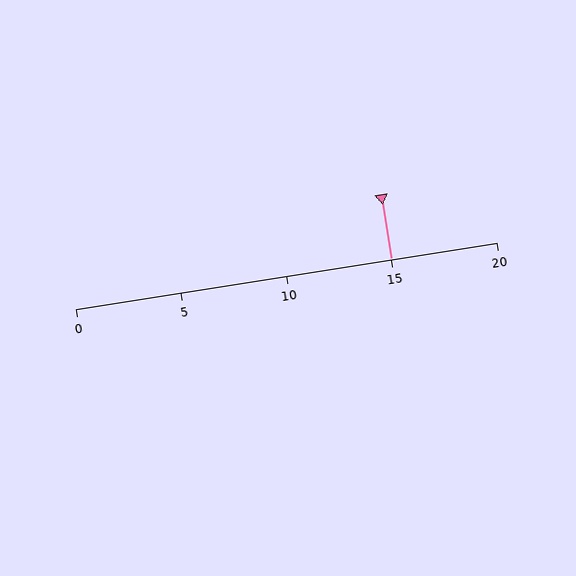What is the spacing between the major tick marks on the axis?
The major ticks are spaced 5 apart.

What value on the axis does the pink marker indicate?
The marker indicates approximately 15.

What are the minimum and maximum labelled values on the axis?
The axis runs from 0 to 20.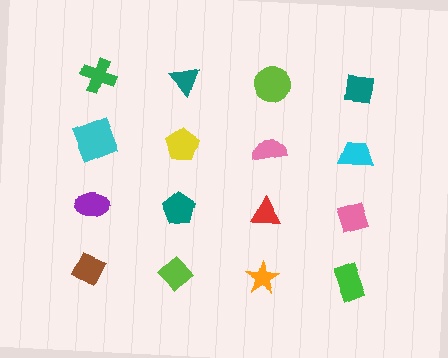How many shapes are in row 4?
4 shapes.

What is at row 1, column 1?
A green cross.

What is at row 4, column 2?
A lime diamond.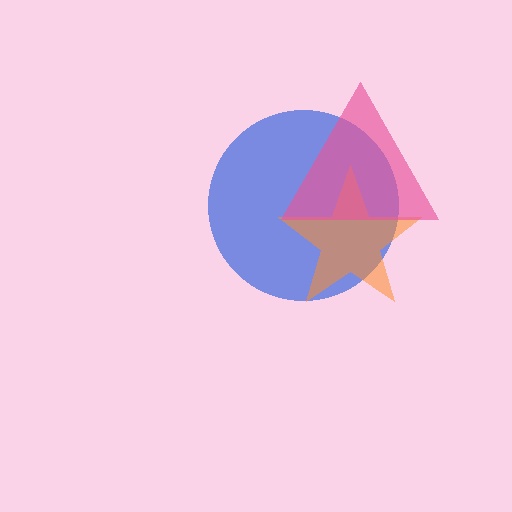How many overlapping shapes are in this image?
There are 3 overlapping shapes in the image.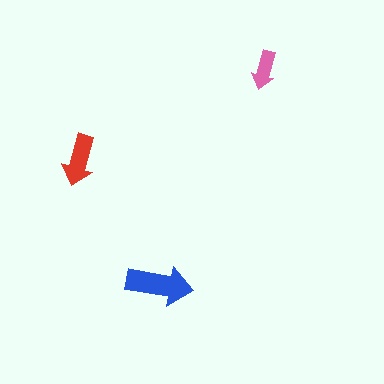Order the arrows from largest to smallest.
the blue one, the red one, the pink one.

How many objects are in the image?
There are 3 objects in the image.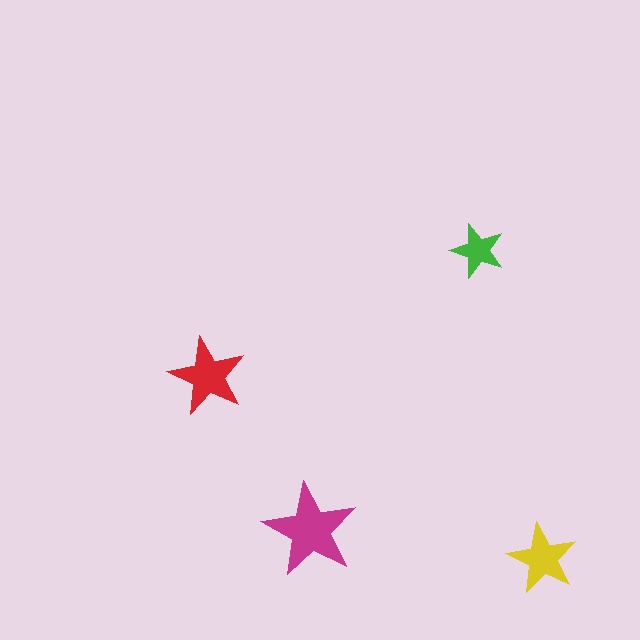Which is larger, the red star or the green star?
The red one.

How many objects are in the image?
There are 4 objects in the image.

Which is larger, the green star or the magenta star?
The magenta one.